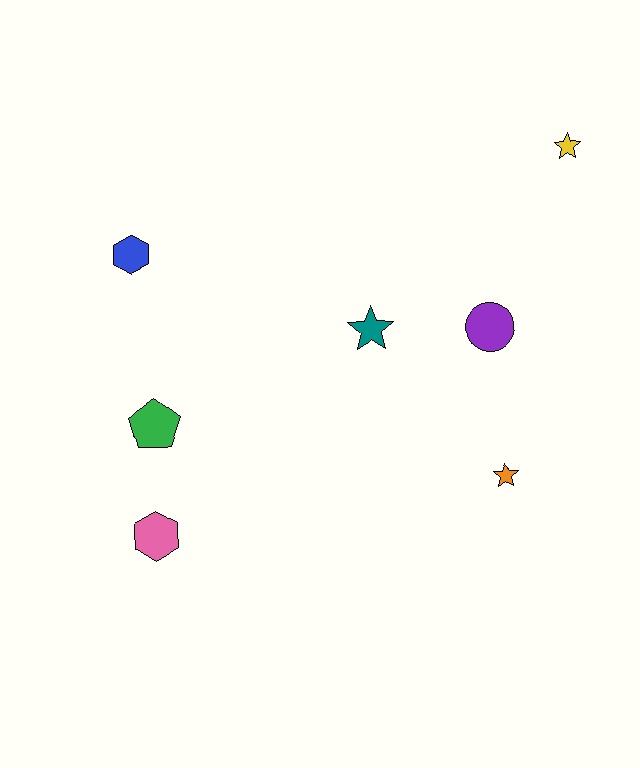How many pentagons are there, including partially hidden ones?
There is 1 pentagon.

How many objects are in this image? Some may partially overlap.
There are 7 objects.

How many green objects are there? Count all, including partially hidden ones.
There is 1 green object.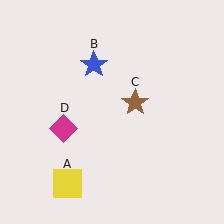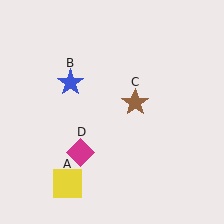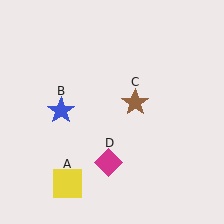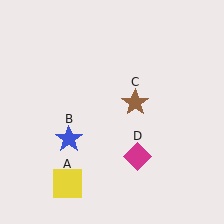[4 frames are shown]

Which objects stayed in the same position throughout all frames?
Yellow square (object A) and brown star (object C) remained stationary.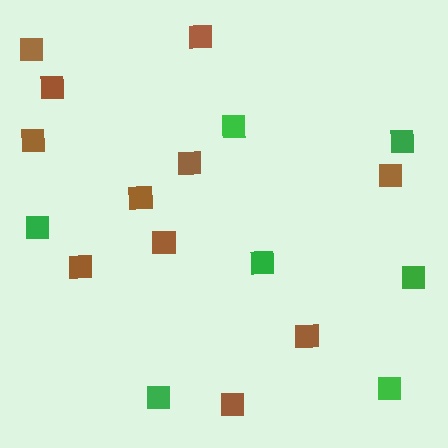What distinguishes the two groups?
There are 2 groups: one group of green squares (7) and one group of brown squares (11).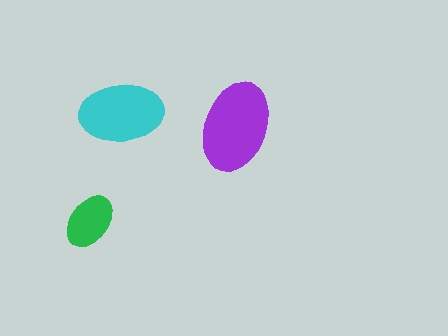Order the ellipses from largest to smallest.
the purple one, the cyan one, the green one.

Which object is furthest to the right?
The purple ellipse is rightmost.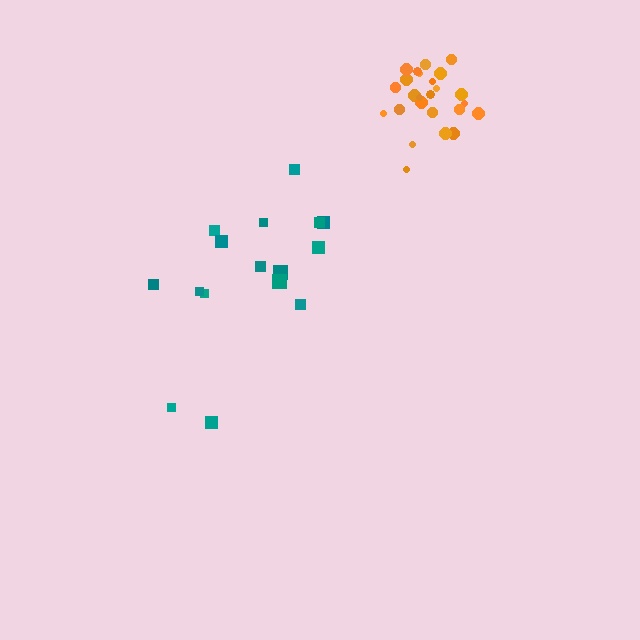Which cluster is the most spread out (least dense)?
Teal.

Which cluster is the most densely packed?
Orange.